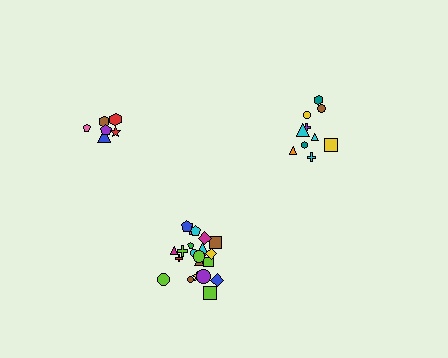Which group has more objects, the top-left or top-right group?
The top-right group.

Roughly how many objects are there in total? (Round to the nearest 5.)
Roughly 40 objects in total.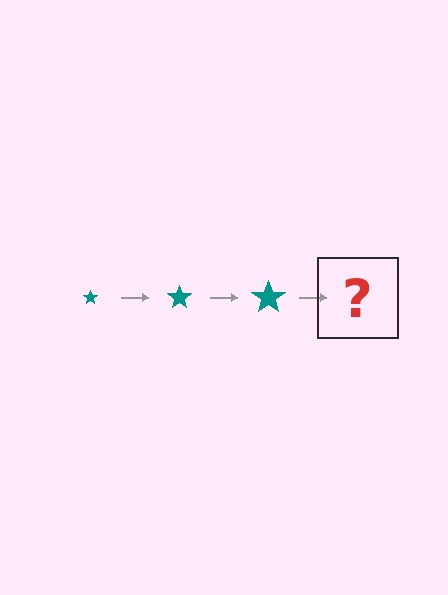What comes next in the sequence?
The next element should be a teal star, larger than the previous one.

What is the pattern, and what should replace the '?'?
The pattern is that the star gets progressively larger each step. The '?' should be a teal star, larger than the previous one.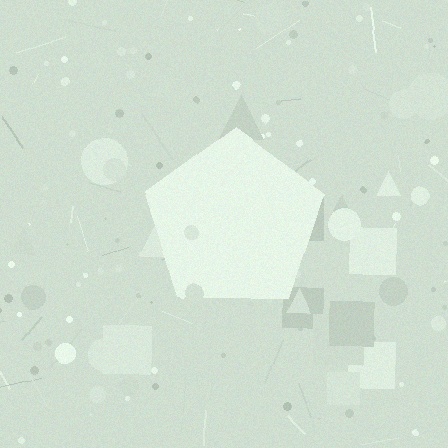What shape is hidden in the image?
A pentagon is hidden in the image.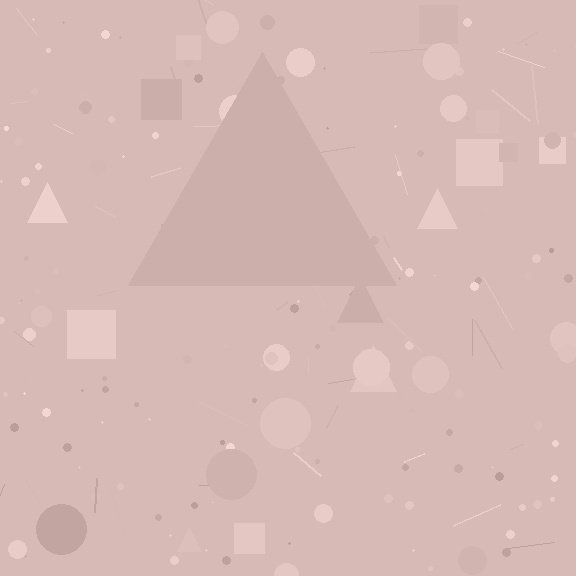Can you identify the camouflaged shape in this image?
The camouflaged shape is a triangle.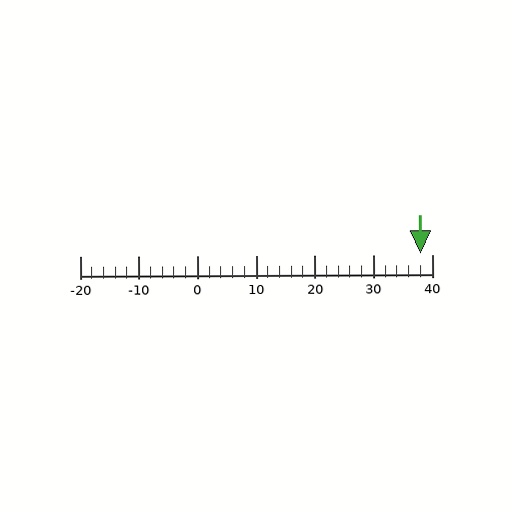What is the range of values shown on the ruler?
The ruler shows values from -20 to 40.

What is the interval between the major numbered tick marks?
The major tick marks are spaced 10 units apart.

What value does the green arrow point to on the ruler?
The green arrow points to approximately 38.